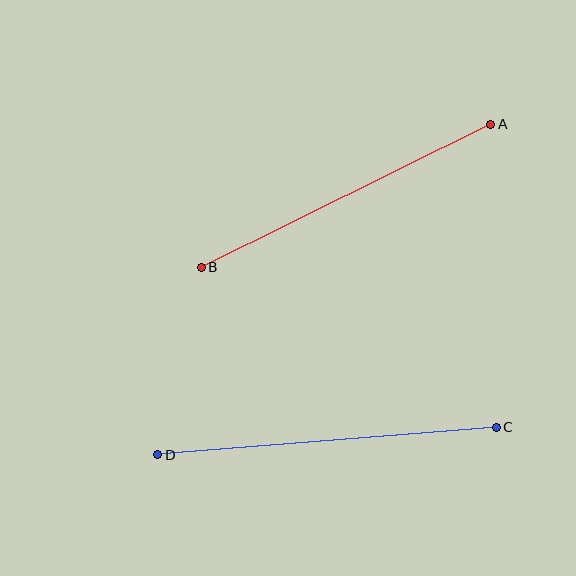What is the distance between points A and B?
The distance is approximately 323 pixels.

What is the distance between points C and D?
The distance is approximately 340 pixels.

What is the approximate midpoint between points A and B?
The midpoint is at approximately (346, 196) pixels.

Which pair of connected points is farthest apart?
Points C and D are farthest apart.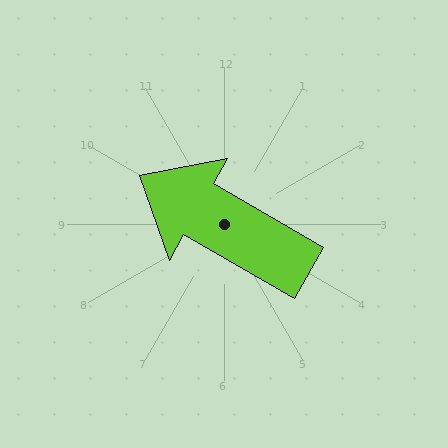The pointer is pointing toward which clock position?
Roughly 10 o'clock.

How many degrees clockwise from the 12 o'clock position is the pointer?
Approximately 300 degrees.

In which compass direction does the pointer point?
Northwest.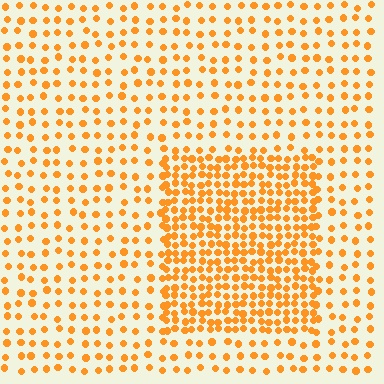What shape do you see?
I see a rectangle.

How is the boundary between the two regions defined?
The boundary is defined by a change in element density (approximately 2.3x ratio). All elements are the same color, size, and shape.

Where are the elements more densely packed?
The elements are more densely packed inside the rectangle boundary.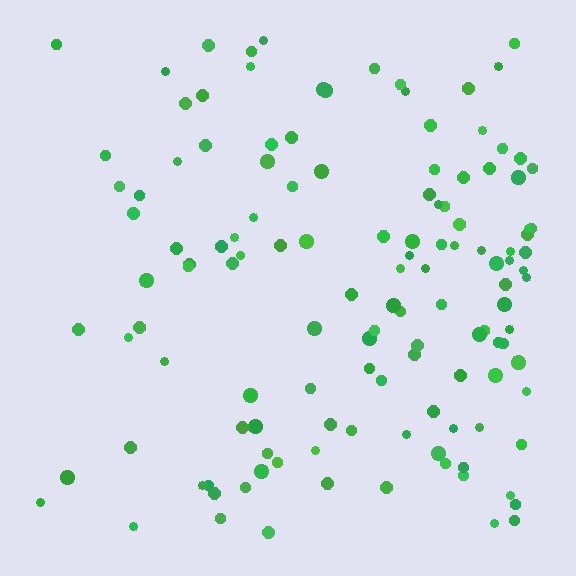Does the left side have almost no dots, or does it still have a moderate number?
Still a moderate number, just noticeably fewer than the right.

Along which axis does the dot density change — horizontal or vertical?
Horizontal.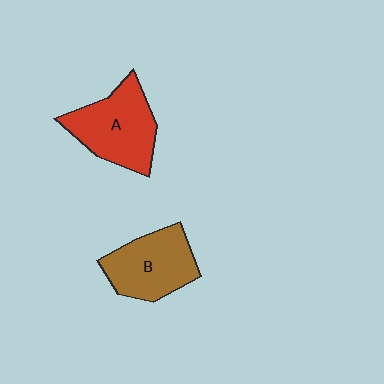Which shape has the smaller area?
Shape B (brown).